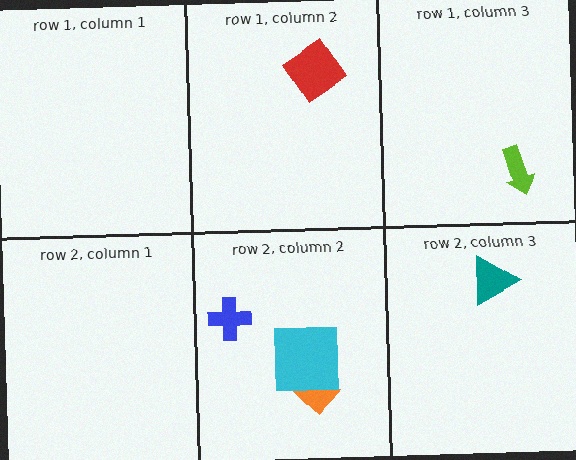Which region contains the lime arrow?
The row 1, column 3 region.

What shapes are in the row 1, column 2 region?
The red diamond.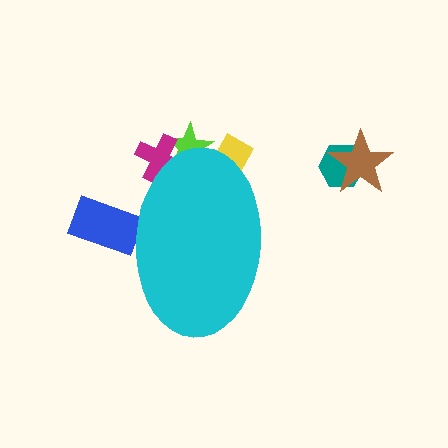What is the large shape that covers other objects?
A cyan ellipse.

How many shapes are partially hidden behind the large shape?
4 shapes are partially hidden.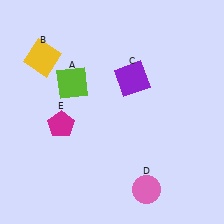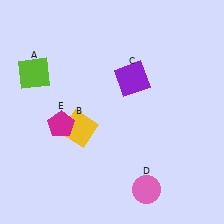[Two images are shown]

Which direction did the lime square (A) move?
The lime square (A) moved left.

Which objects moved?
The objects that moved are: the lime square (A), the yellow square (B).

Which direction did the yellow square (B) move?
The yellow square (B) moved down.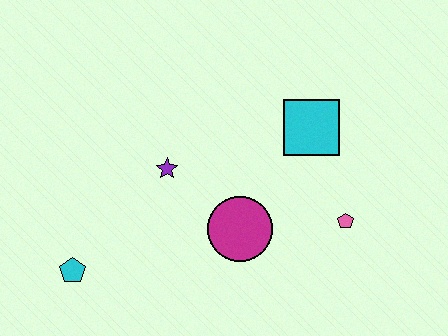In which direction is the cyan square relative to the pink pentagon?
The cyan square is above the pink pentagon.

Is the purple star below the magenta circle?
No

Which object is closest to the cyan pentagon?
The purple star is closest to the cyan pentagon.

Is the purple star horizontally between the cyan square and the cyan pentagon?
Yes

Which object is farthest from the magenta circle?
The cyan pentagon is farthest from the magenta circle.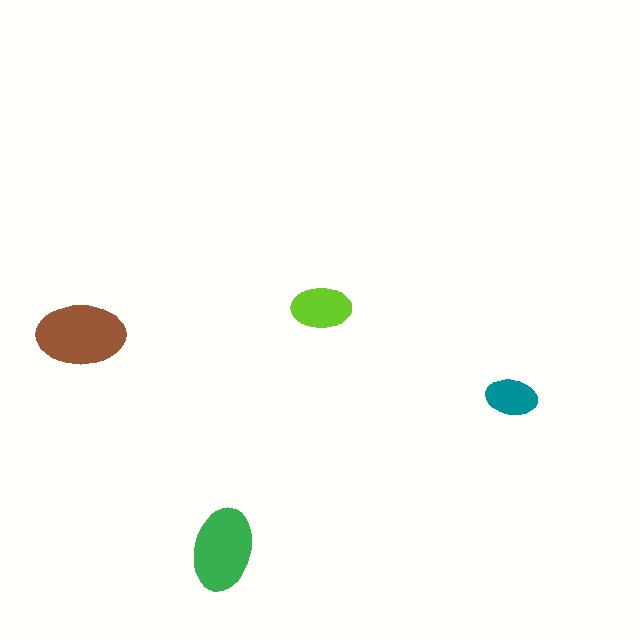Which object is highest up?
The lime ellipse is topmost.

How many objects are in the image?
There are 4 objects in the image.